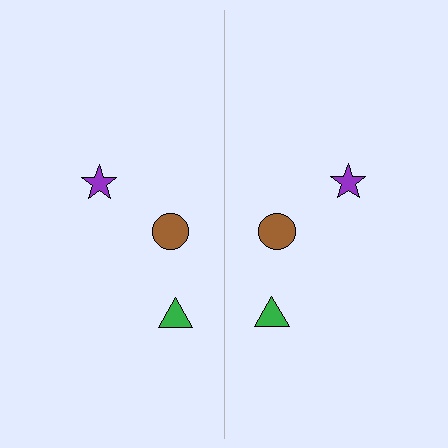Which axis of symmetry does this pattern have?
The pattern has a vertical axis of symmetry running through the center of the image.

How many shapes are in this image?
There are 6 shapes in this image.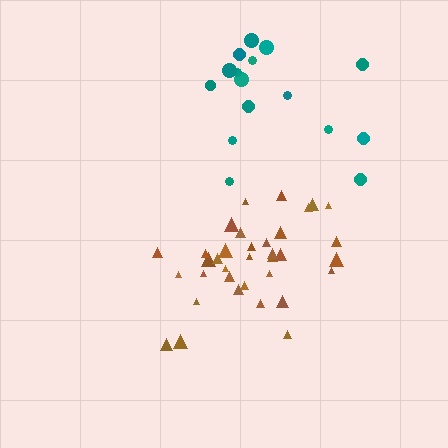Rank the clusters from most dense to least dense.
brown, teal.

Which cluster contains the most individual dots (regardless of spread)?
Brown (35).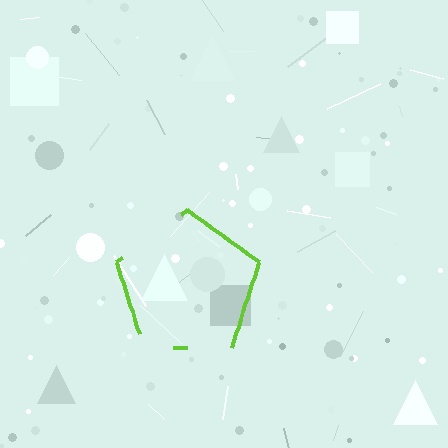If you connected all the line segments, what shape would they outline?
They would outline a pentagon.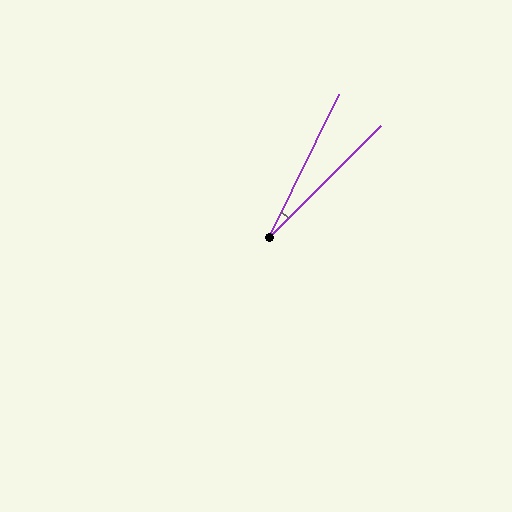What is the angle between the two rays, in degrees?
Approximately 19 degrees.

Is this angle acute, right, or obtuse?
It is acute.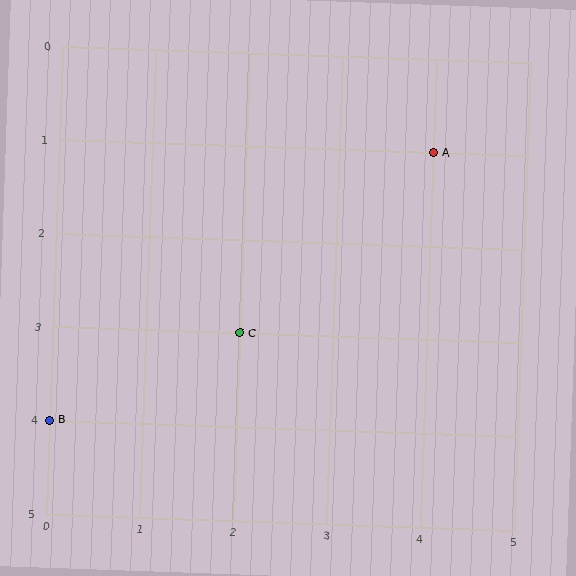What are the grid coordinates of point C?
Point C is at grid coordinates (2, 3).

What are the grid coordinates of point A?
Point A is at grid coordinates (4, 1).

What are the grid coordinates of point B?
Point B is at grid coordinates (0, 4).